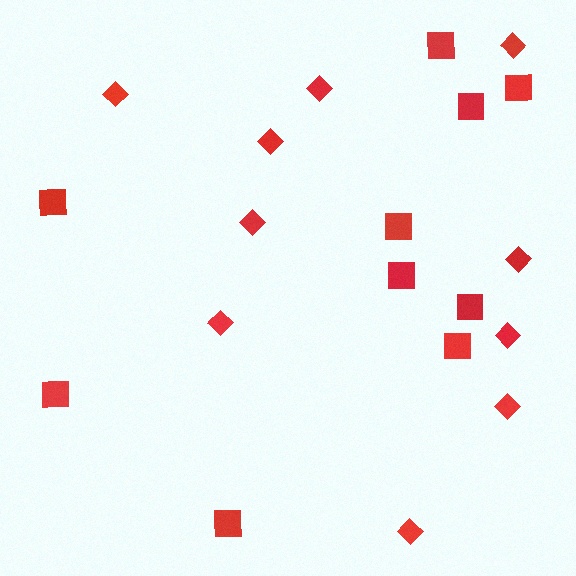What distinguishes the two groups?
There are 2 groups: one group of squares (10) and one group of diamonds (10).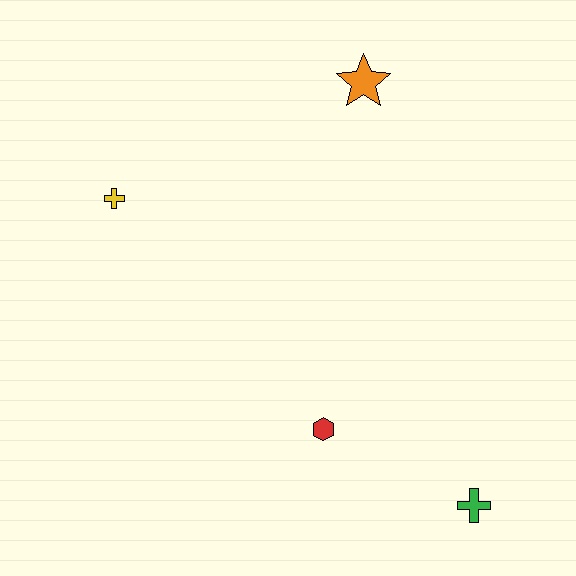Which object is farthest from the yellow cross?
The green cross is farthest from the yellow cross.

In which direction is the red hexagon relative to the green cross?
The red hexagon is to the left of the green cross.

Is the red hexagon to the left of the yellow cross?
No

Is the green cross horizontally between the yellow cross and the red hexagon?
No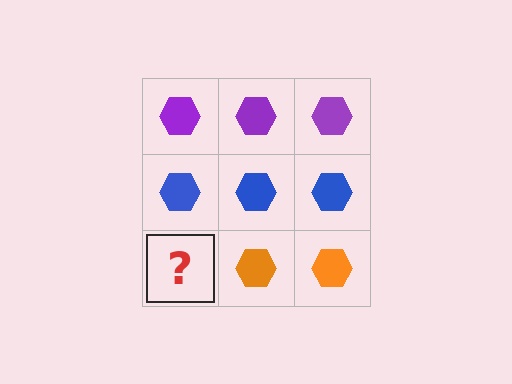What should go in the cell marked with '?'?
The missing cell should contain an orange hexagon.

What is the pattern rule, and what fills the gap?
The rule is that each row has a consistent color. The gap should be filled with an orange hexagon.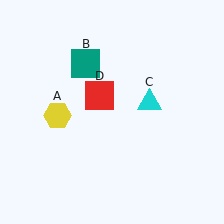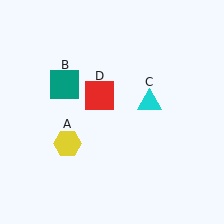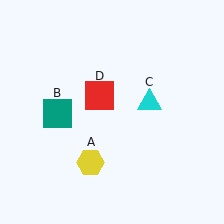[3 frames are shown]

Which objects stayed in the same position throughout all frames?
Cyan triangle (object C) and red square (object D) remained stationary.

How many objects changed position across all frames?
2 objects changed position: yellow hexagon (object A), teal square (object B).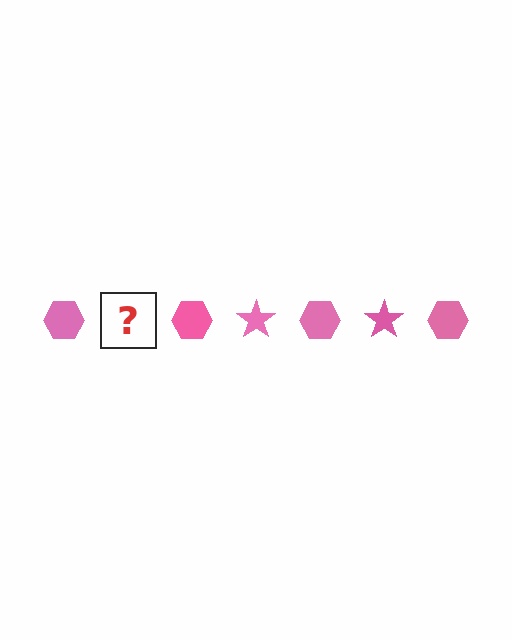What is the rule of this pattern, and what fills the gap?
The rule is that the pattern cycles through hexagon, star shapes in pink. The gap should be filled with a pink star.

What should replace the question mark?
The question mark should be replaced with a pink star.